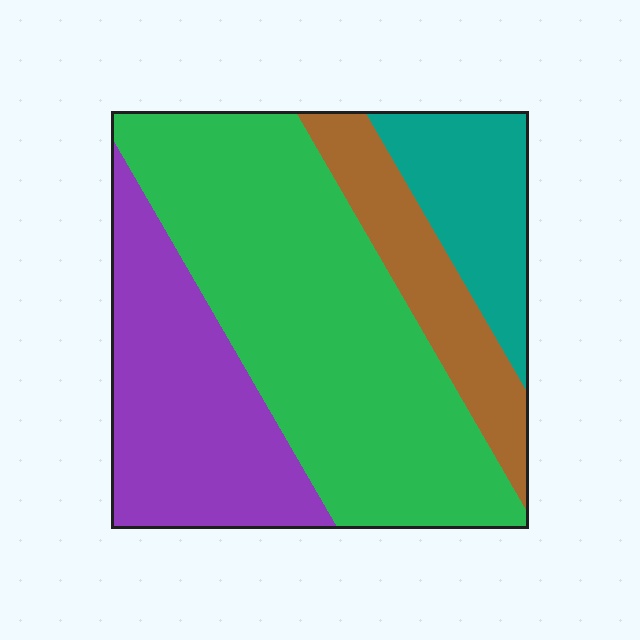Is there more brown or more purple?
Purple.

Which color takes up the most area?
Green, at roughly 45%.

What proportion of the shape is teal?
Teal covers 13% of the shape.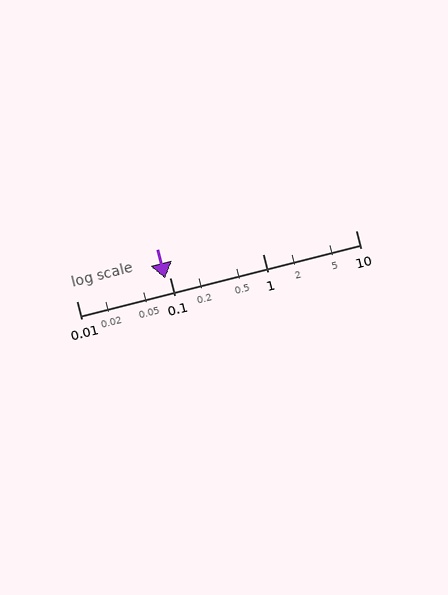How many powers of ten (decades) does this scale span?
The scale spans 3 decades, from 0.01 to 10.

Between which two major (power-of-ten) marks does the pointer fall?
The pointer is between 0.01 and 0.1.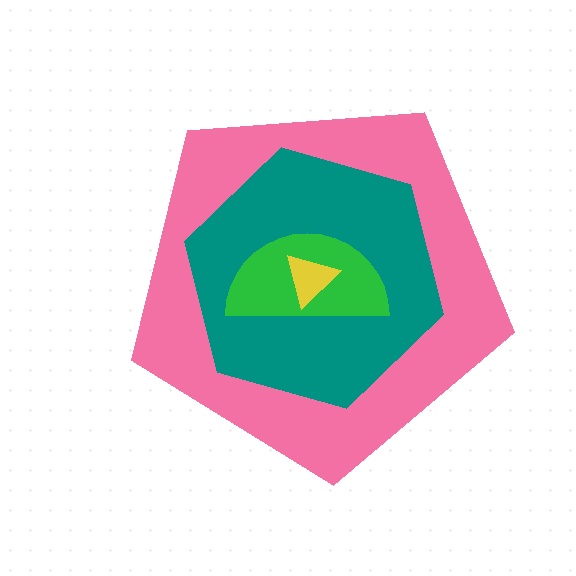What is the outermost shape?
The pink pentagon.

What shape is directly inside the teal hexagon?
The green semicircle.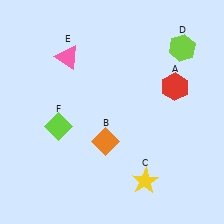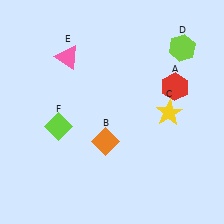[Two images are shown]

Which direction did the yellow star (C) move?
The yellow star (C) moved up.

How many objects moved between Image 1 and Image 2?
1 object moved between the two images.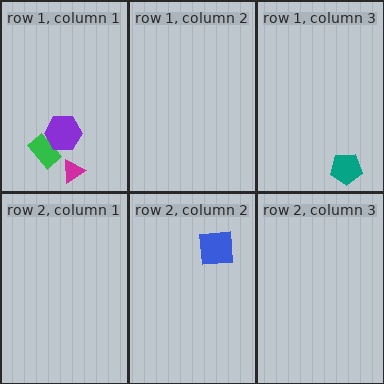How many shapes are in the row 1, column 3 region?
1.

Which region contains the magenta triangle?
The row 1, column 1 region.